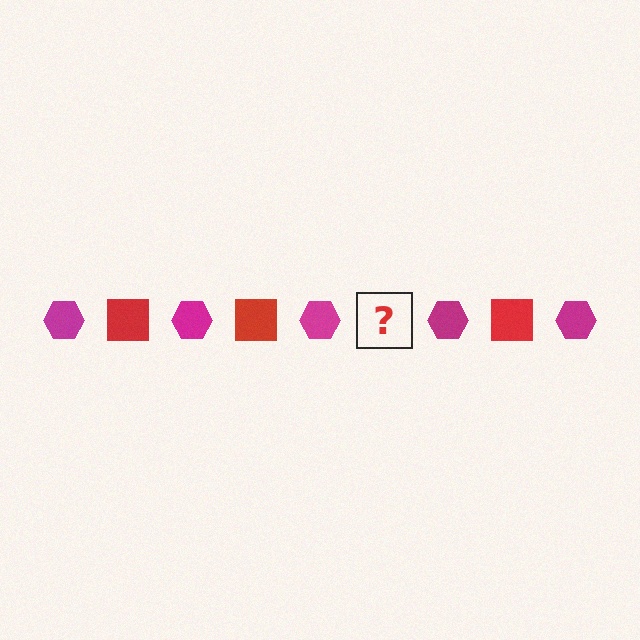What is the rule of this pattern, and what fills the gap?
The rule is that the pattern alternates between magenta hexagon and red square. The gap should be filled with a red square.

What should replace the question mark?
The question mark should be replaced with a red square.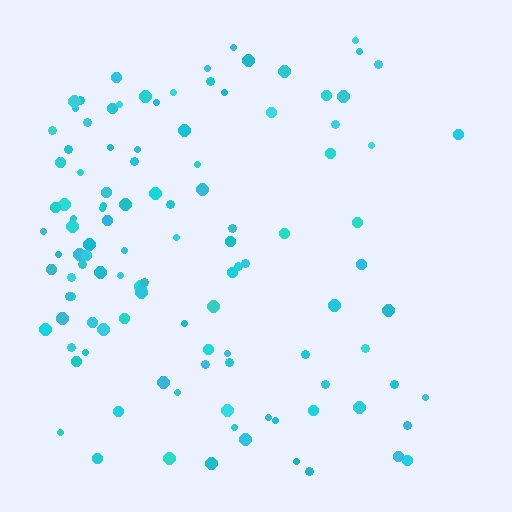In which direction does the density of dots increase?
From right to left, with the left side densest.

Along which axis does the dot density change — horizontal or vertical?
Horizontal.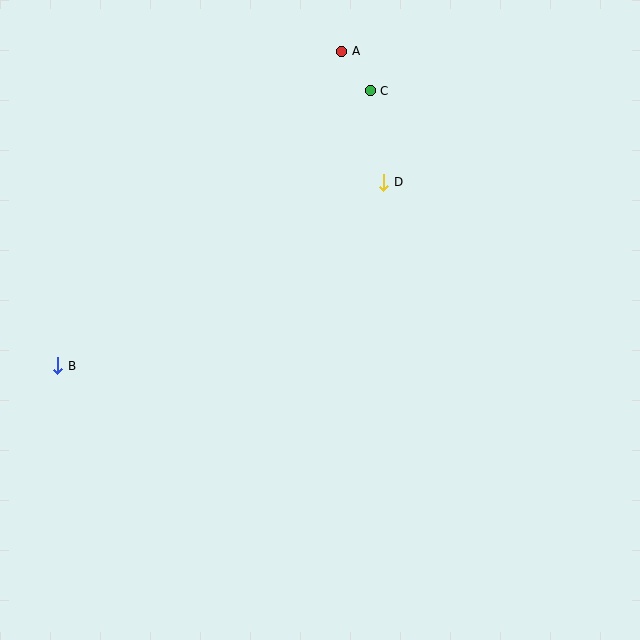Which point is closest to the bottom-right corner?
Point D is closest to the bottom-right corner.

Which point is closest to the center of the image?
Point D at (384, 182) is closest to the center.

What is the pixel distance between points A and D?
The distance between A and D is 137 pixels.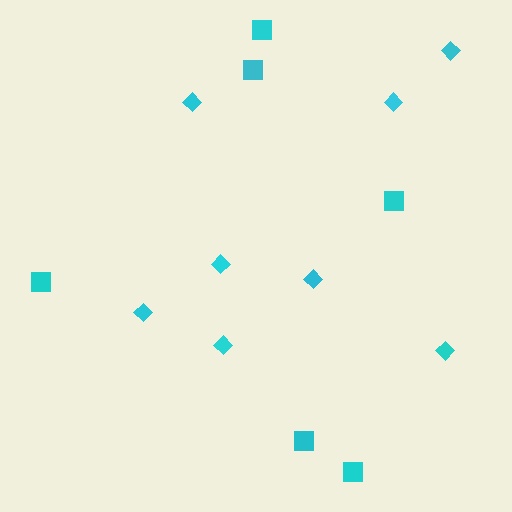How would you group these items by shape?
There are 2 groups: one group of diamonds (8) and one group of squares (6).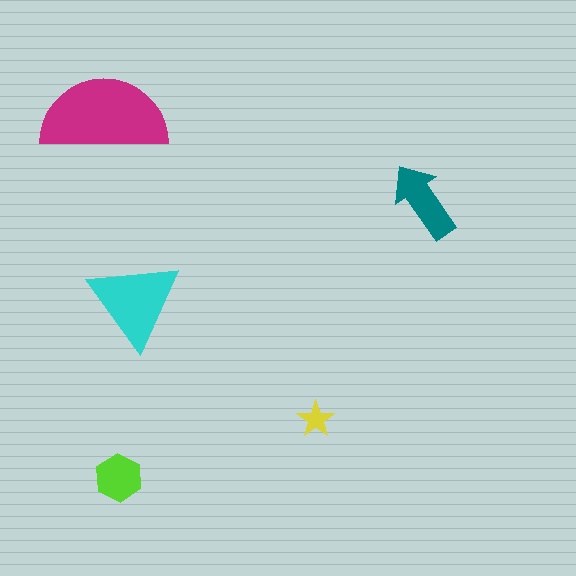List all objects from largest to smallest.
The magenta semicircle, the cyan triangle, the teal arrow, the lime hexagon, the yellow star.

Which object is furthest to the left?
The magenta semicircle is leftmost.